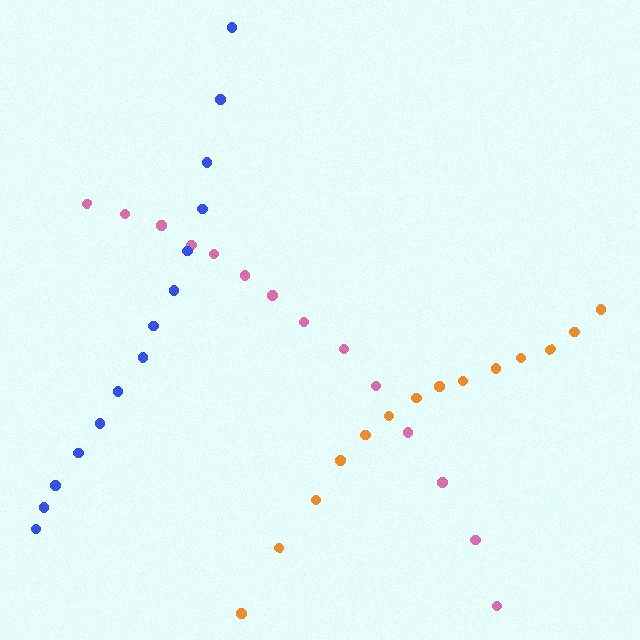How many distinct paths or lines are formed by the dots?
There are 3 distinct paths.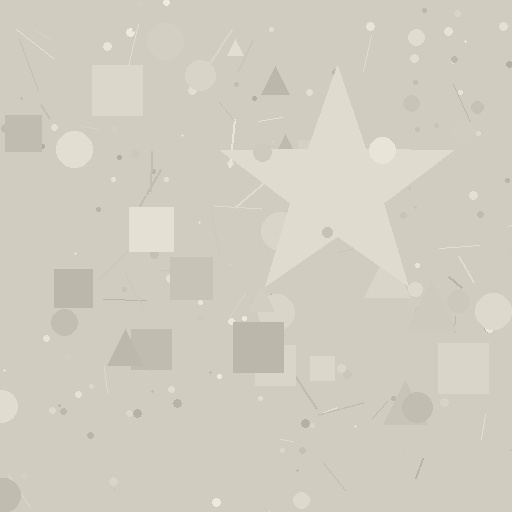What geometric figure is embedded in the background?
A star is embedded in the background.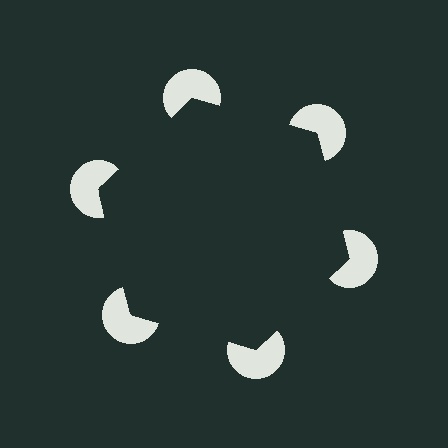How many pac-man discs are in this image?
There are 6 — one at each vertex of the illusory hexagon.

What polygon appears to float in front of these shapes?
An illusory hexagon — its edges are inferred from the aligned wedge cuts in the pac-man discs, not physically drawn.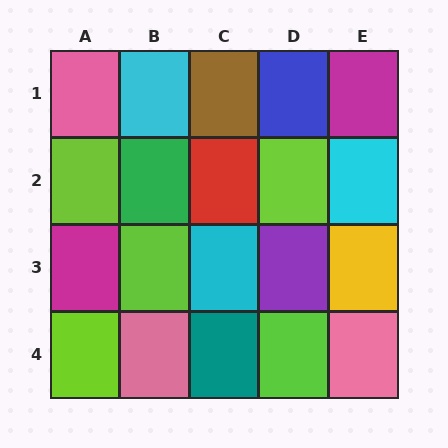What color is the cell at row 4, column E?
Pink.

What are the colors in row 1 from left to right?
Pink, cyan, brown, blue, magenta.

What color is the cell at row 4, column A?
Lime.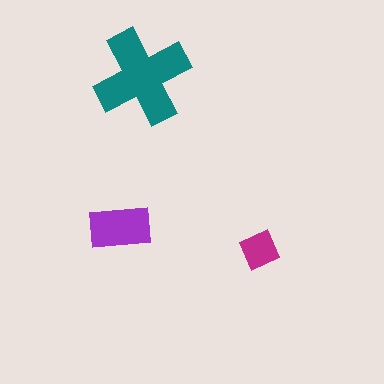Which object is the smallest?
The magenta diamond.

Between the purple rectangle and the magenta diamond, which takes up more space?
The purple rectangle.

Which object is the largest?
The teal cross.